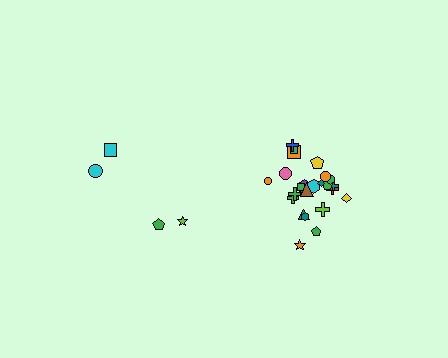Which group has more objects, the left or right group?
The right group.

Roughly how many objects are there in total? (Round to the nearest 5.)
Roughly 30 objects in total.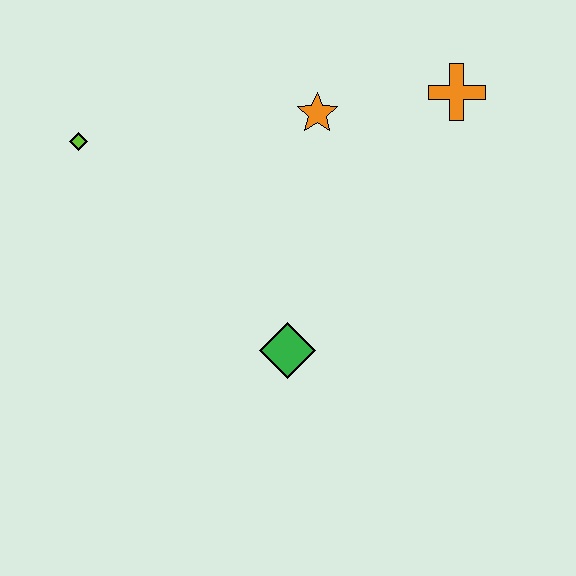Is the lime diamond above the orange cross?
No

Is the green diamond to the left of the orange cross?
Yes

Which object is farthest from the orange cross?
The lime diamond is farthest from the orange cross.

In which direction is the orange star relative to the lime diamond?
The orange star is to the right of the lime diamond.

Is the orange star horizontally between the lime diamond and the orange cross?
Yes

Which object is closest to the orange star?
The orange cross is closest to the orange star.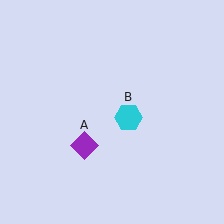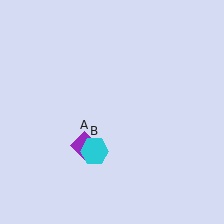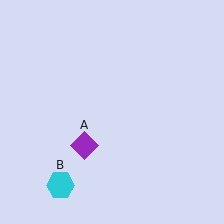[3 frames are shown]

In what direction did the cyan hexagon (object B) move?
The cyan hexagon (object B) moved down and to the left.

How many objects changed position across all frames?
1 object changed position: cyan hexagon (object B).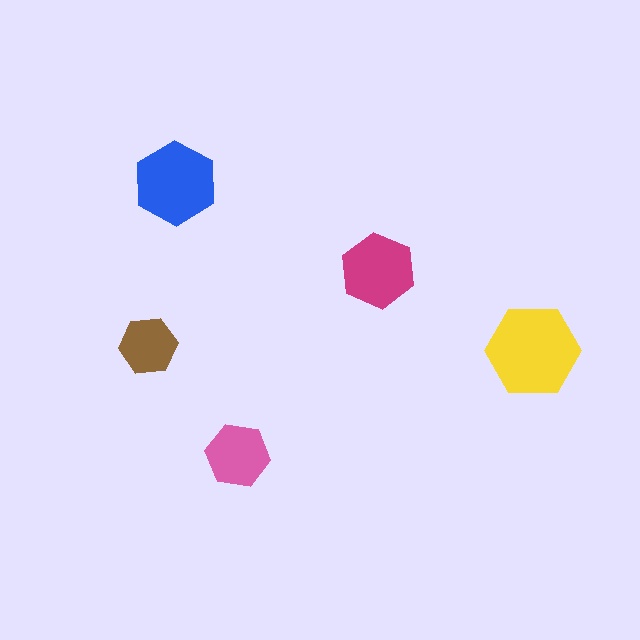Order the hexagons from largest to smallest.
the yellow one, the blue one, the magenta one, the pink one, the brown one.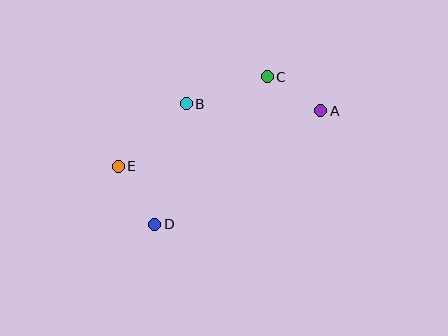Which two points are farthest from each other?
Points A and E are farthest from each other.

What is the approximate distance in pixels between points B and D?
The distance between B and D is approximately 124 pixels.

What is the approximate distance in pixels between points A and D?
The distance between A and D is approximately 201 pixels.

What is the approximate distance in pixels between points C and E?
The distance between C and E is approximately 174 pixels.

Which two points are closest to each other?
Points A and C are closest to each other.